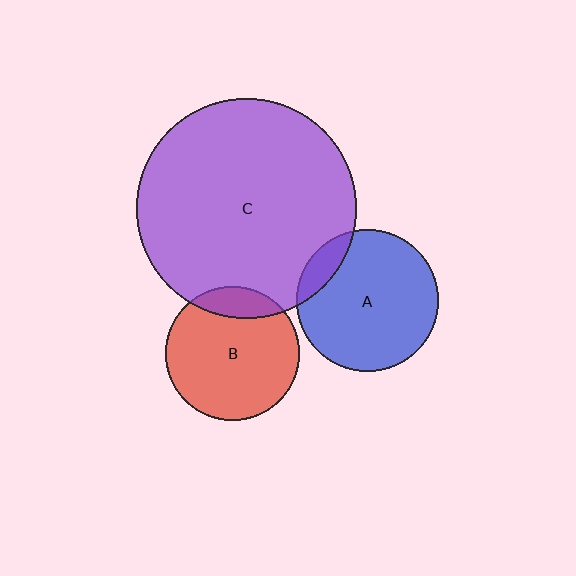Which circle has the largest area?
Circle C (purple).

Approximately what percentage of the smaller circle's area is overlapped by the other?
Approximately 15%.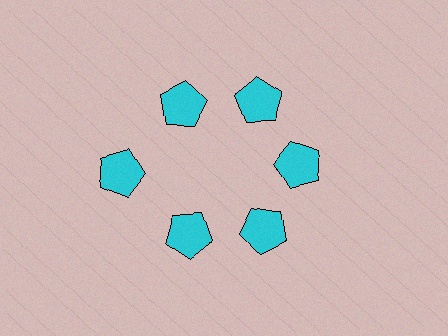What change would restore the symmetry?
The symmetry would be restored by moving it inward, back onto the ring so that all 6 pentagons sit at equal angles and equal distance from the center.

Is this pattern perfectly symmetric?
No. The 6 cyan pentagons are arranged in a ring, but one element near the 9 o'clock position is pushed outward from the center, breaking the 6-fold rotational symmetry.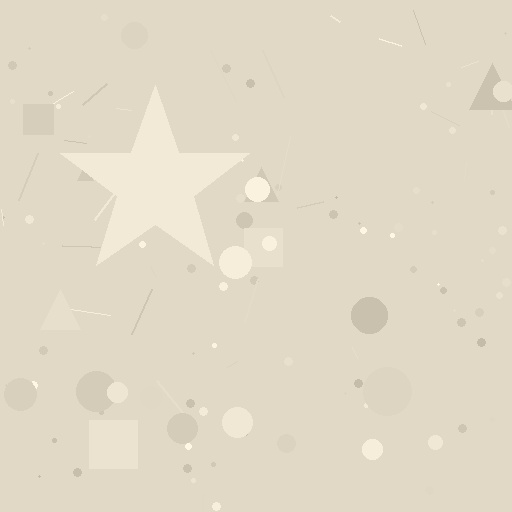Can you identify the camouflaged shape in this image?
The camouflaged shape is a star.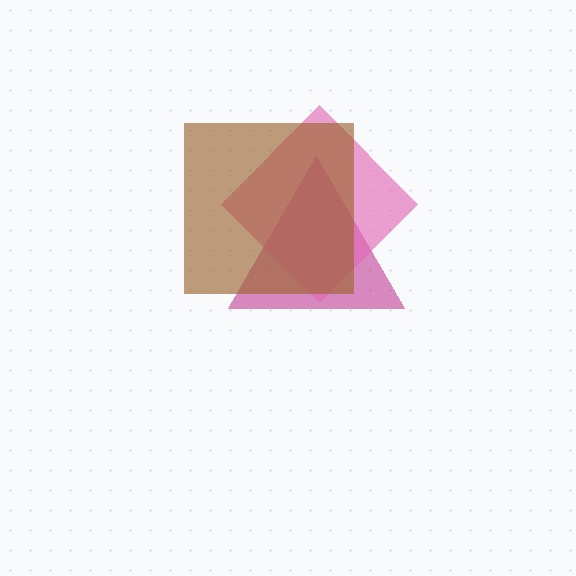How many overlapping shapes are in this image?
There are 3 overlapping shapes in the image.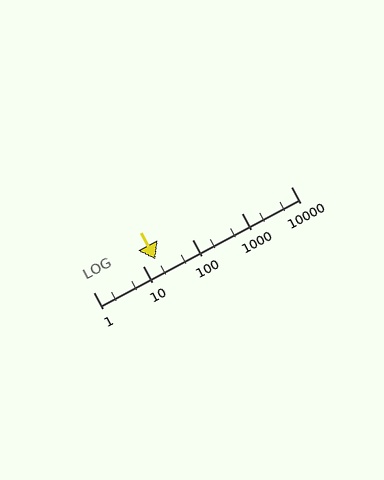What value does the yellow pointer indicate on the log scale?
The pointer indicates approximately 18.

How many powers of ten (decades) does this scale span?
The scale spans 4 decades, from 1 to 10000.